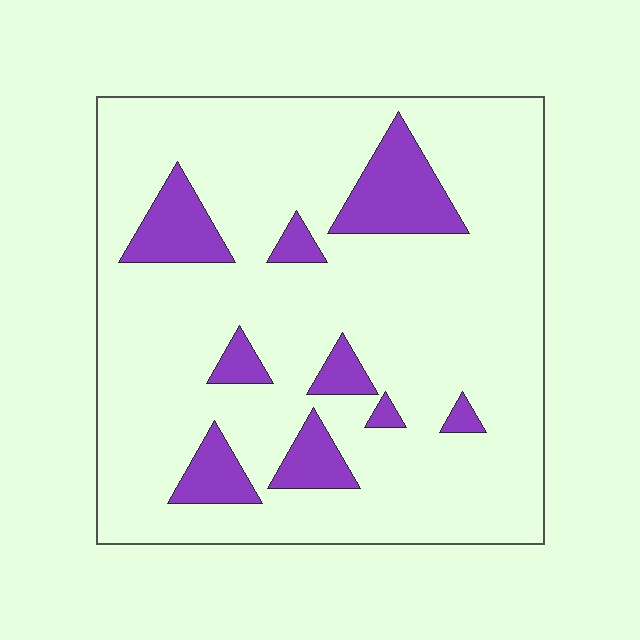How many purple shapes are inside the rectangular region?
9.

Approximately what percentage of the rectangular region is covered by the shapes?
Approximately 15%.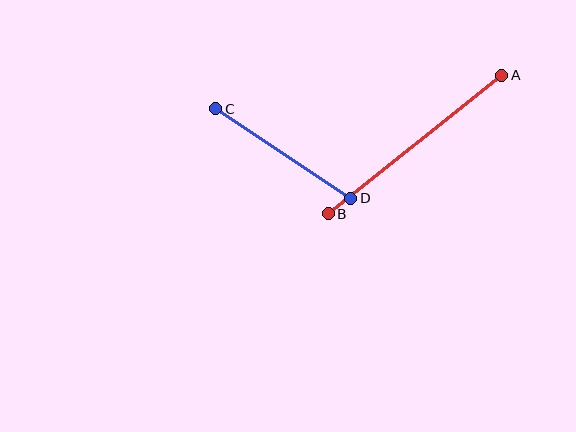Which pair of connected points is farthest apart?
Points A and B are farthest apart.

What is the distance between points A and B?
The distance is approximately 222 pixels.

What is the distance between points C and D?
The distance is approximately 162 pixels.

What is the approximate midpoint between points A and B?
The midpoint is at approximately (415, 144) pixels.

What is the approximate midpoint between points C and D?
The midpoint is at approximately (283, 154) pixels.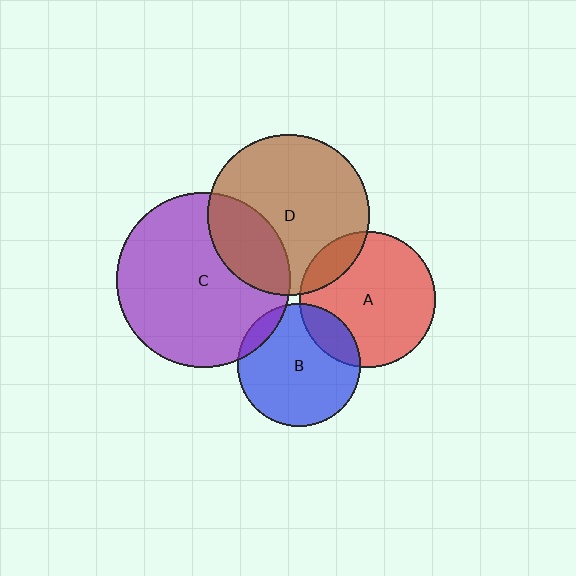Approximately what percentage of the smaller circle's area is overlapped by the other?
Approximately 15%.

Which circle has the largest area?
Circle C (purple).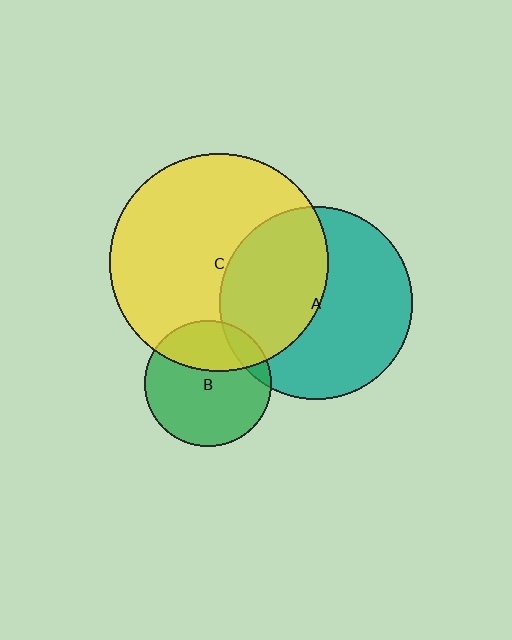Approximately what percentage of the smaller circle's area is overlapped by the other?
Approximately 10%.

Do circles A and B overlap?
Yes.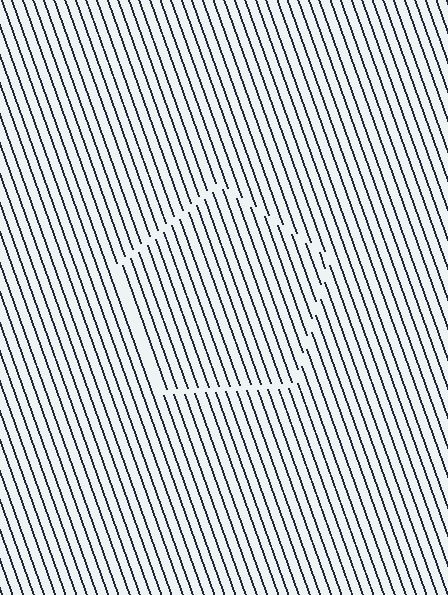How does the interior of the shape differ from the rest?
The interior of the shape contains the same grating, shifted by half a period — the contour is defined by the phase discontinuity where line-ends from the inner and outer gratings abut.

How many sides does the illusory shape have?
5 sides — the line-ends trace a pentagon.